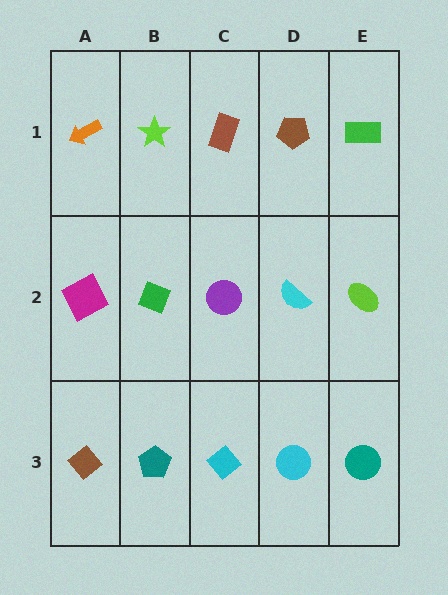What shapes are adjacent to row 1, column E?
A lime ellipse (row 2, column E), a brown pentagon (row 1, column D).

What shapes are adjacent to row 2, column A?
An orange arrow (row 1, column A), a brown diamond (row 3, column A), a green diamond (row 2, column B).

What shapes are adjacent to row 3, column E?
A lime ellipse (row 2, column E), a cyan circle (row 3, column D).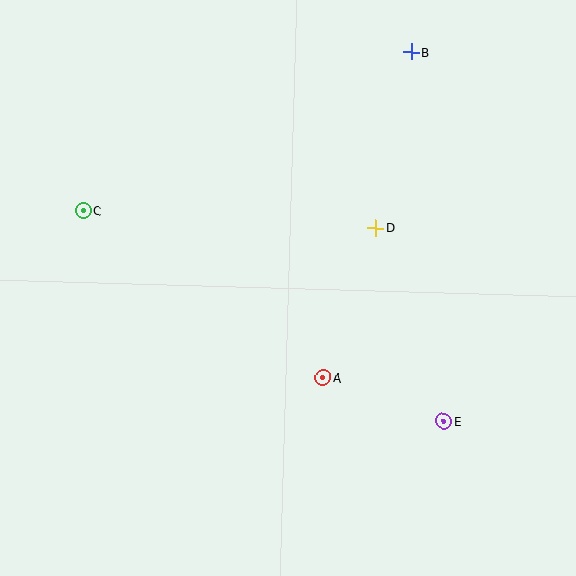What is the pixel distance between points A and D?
The distance between A and D is 159 pixels.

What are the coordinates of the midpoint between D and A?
The midpoint between D and A is at (349, 303).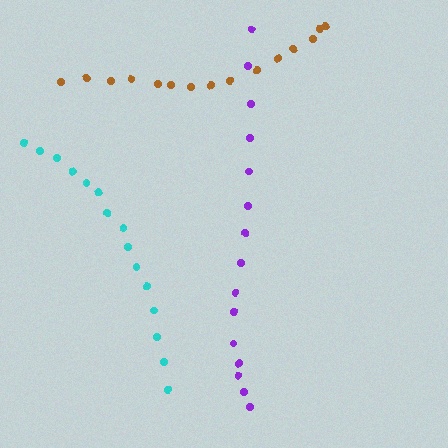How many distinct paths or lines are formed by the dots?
There are 3 distinct paths.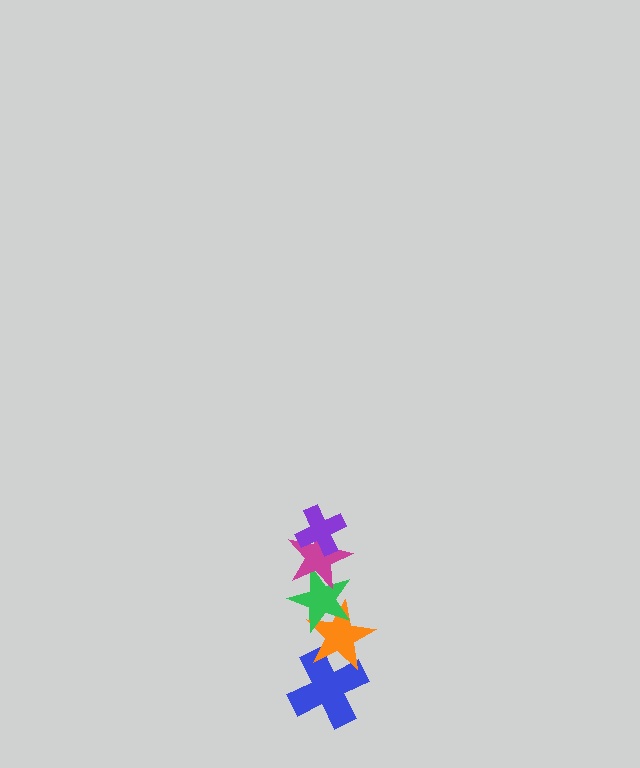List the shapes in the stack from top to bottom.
From top to bottom: the purple cross, the magenta star, the green star, the orange star, the blue cross.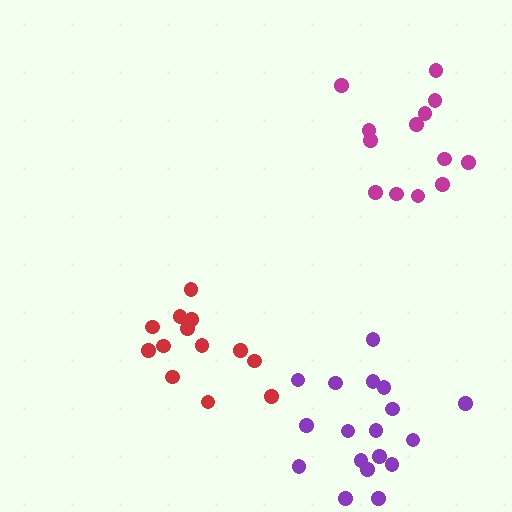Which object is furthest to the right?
The magenta cluster is rightmost.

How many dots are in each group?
Group 1: 13 dots, Group 2: 18 dots, Group 3: 13 dots (44 total).